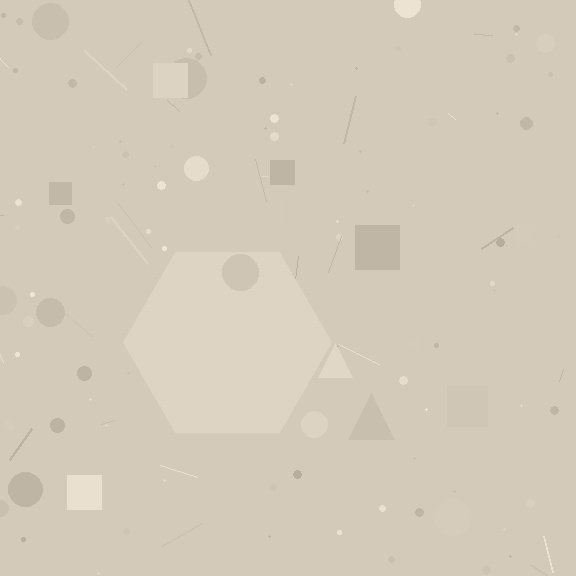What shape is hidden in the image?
A hexagon is hidden in the image.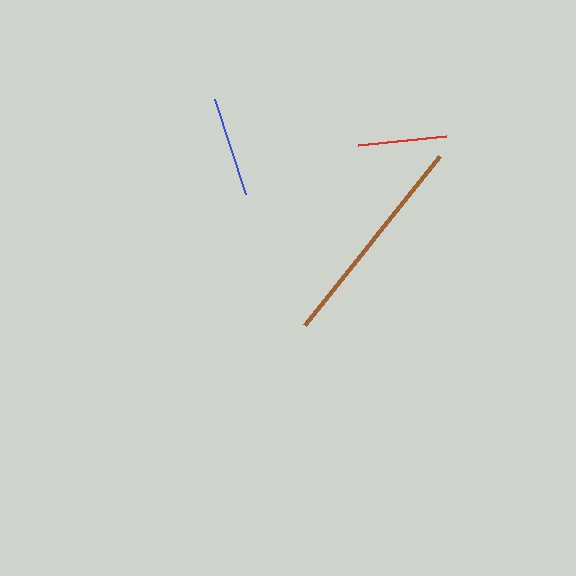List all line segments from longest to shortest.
From longest to shortest: brown, blue, red.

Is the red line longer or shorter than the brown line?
The brown line is longer than the red line.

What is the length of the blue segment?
The blue segment is approximately 100 pixels long.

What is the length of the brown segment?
The brown segment is approximately 216 pixels long.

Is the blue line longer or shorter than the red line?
The blue line is longer than the red line.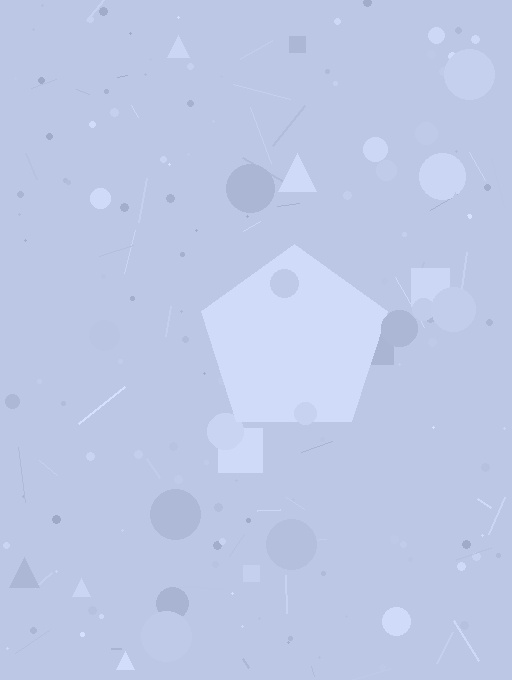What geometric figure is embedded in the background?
A pentagon is embedded in the background.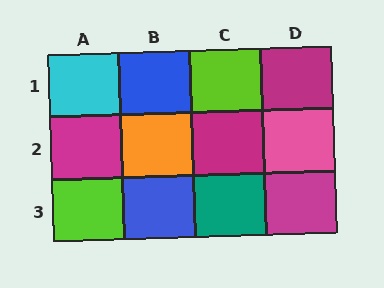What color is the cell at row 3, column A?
Lime.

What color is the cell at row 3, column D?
Magenta.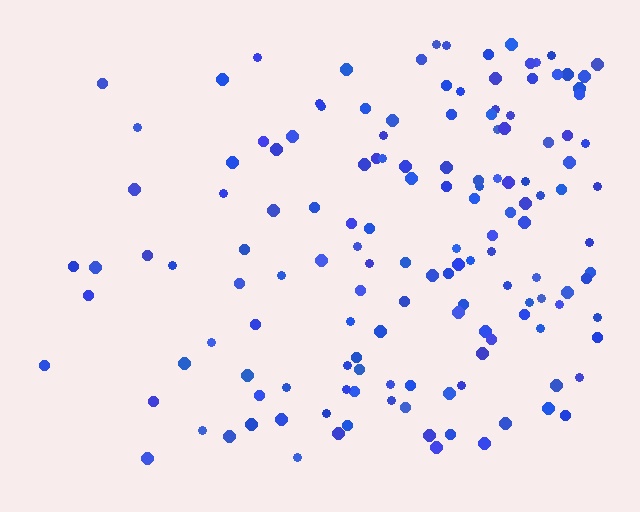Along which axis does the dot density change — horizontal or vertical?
Horizontal.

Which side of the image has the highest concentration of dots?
The right.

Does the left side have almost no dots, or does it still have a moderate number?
Still a moderate number, just noticeably fewer than the right.